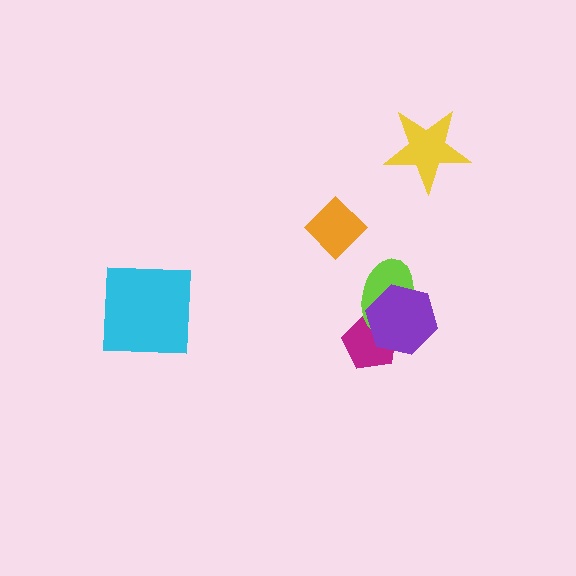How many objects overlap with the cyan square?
0 objects overlap with the cyan square.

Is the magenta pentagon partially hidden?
Yes, it is partially covered by another shape.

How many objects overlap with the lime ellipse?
2 objects overlap with the lime ellipse.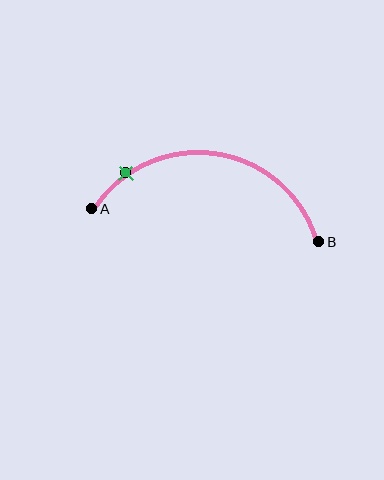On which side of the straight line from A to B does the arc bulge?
The arc bulges above the straight line connecting A and B.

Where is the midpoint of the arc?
The arc midpoint is the point on the curve farthest from the straight line joining A and B. It sits above that line.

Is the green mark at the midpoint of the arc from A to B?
No. The green mark lies on the arc but is closer to endpoint A. The arc midpoint would be at the point on the curve equidistant along the arc from both A and B.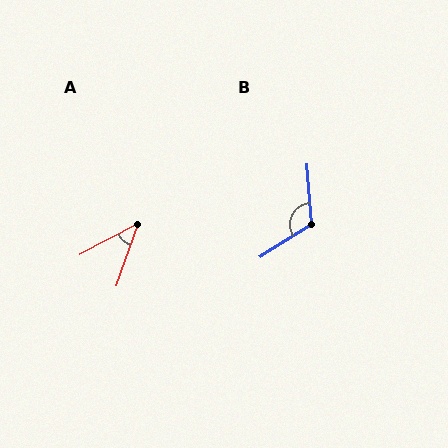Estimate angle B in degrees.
Approximately 118 degrees.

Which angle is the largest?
B, at approximately 118 degrees.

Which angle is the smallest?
A, at approximately 43 degrees.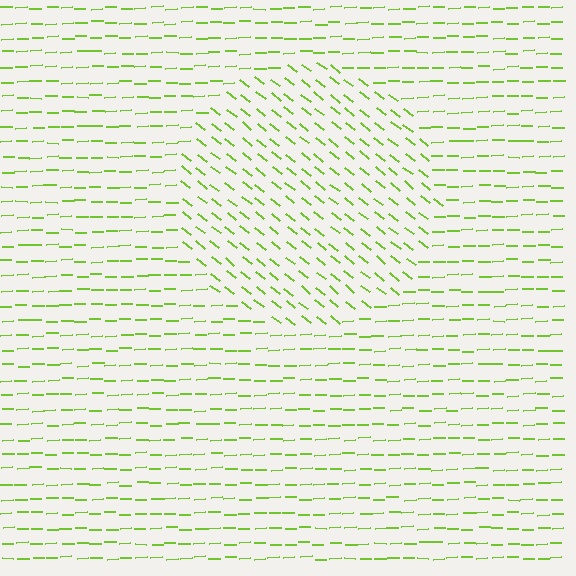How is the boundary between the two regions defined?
The boundary is defined purely by a change in line orientation (approximately 40 degrees difference). All lines are the same color and thickness.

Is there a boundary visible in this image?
Yes, there is a texture boundary formed by a change in line orientation.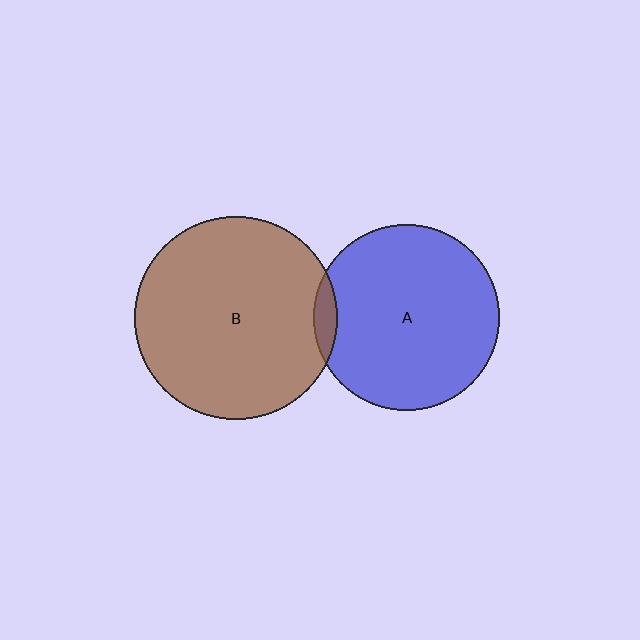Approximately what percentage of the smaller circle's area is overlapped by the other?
Approximately 5%.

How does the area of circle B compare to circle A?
Approximately 1.2 times.